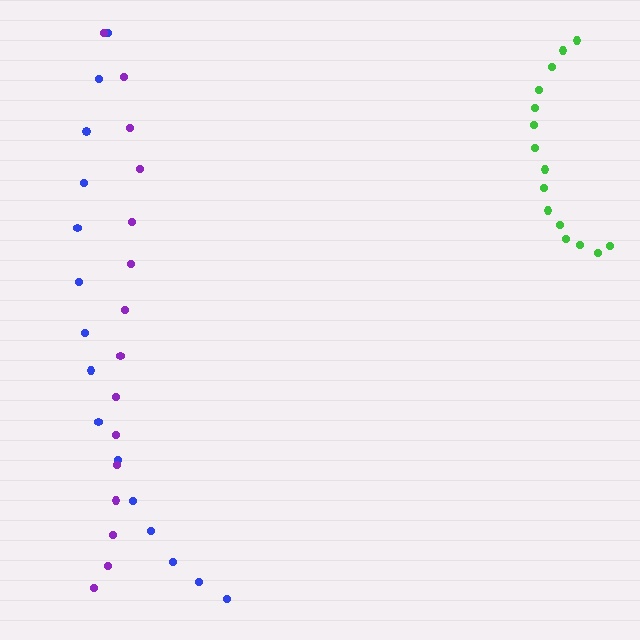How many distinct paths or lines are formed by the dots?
There are 3 distinct paths.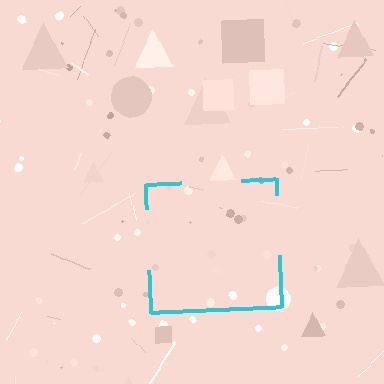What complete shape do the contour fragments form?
The contour fragments form a square.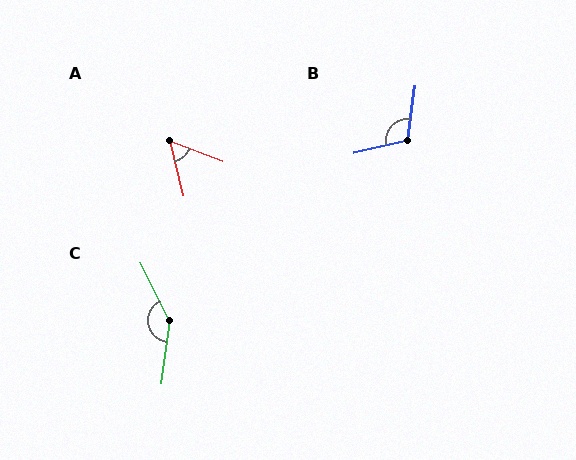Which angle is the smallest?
A, at approximately 56 degrees.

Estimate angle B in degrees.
Approximately 111 degrees.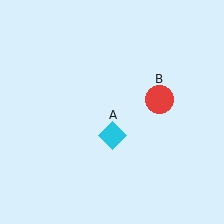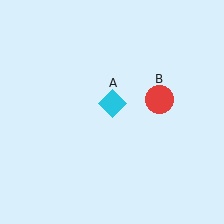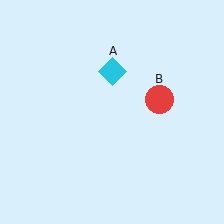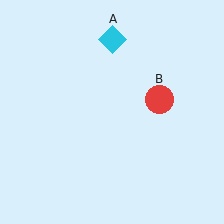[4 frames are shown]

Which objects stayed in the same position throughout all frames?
Red circle (object B) remained stationary.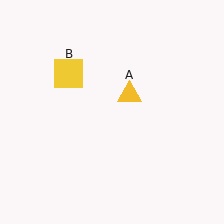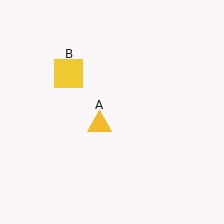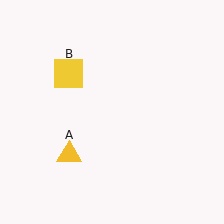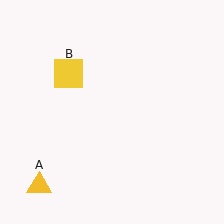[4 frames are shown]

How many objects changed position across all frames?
1 object changed position: yellow triangle (object A).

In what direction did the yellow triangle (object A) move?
The yellow triangle (object A) moved down and to the left.